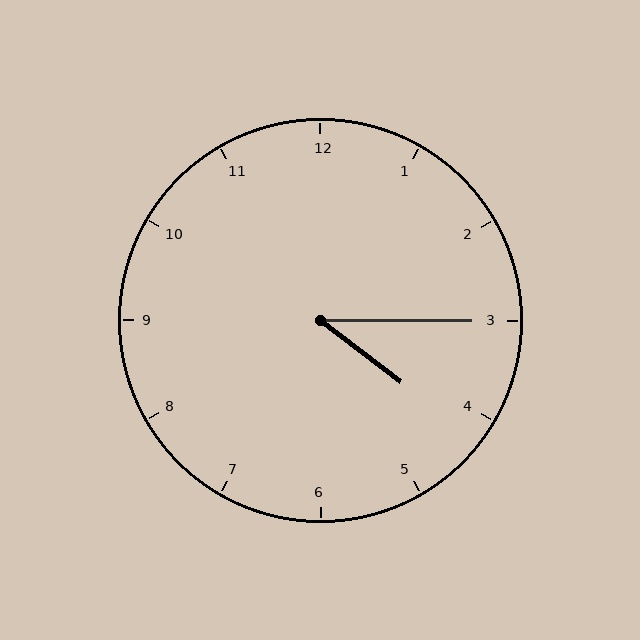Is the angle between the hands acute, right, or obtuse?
It is acute.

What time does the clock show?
4:15.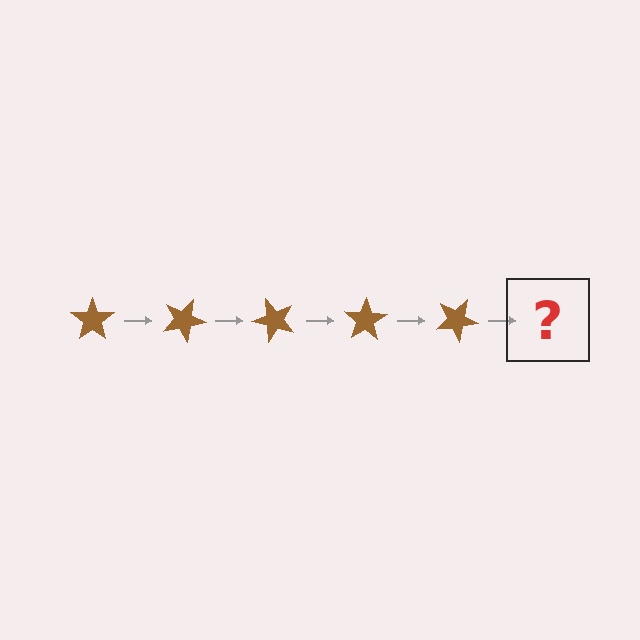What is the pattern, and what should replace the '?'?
The pattern is that the star rotates 25 degrees each step. The '?' should be a brown star rotated 125 degrees.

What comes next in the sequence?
The next element should be a brown star rotated 125 degrees.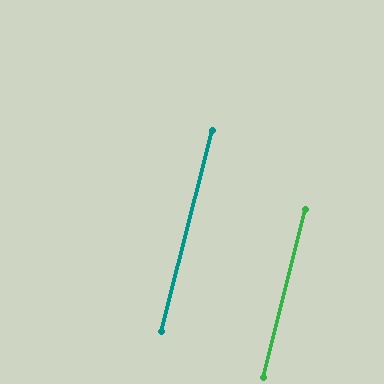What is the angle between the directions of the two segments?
Approximately 0 degrees.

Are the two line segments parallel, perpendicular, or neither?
Parallel — their directions differ by only 0.2°.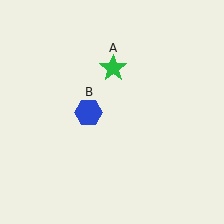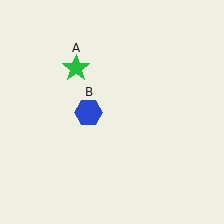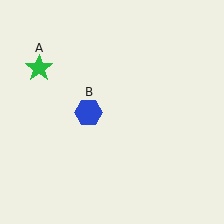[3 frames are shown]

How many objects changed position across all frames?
1 object changed position: green star (object A).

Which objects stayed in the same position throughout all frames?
Blue hexagon (object B) remained stationary.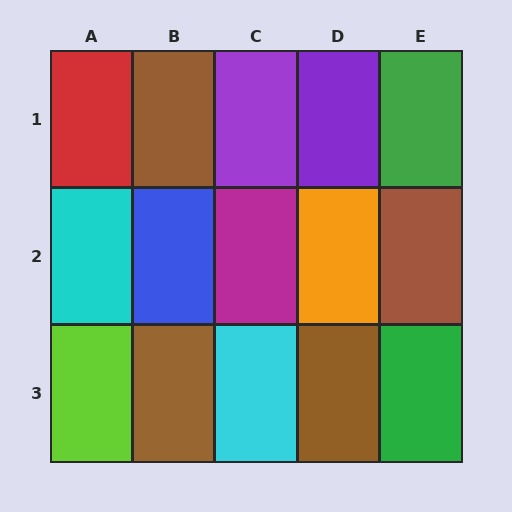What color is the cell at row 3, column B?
Brown.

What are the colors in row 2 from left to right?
Cyan, blue, magenta, orange, brown.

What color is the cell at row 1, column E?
Green.